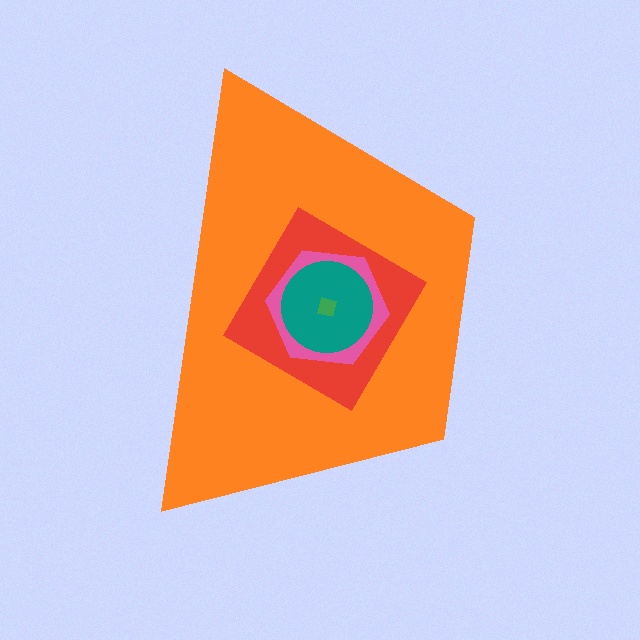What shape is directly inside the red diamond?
The pink hexagon.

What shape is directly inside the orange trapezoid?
The red diamond.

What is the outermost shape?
The orange trapezoid.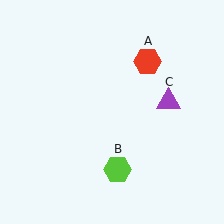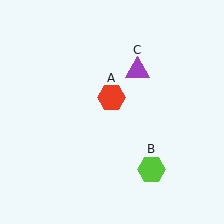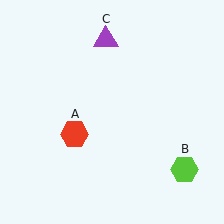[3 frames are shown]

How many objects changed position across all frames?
3 objects changed position: red hexagon (object A), lime hexagon (object B), purple triangle (object C).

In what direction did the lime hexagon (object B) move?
The lime hexagon (object B) moved right.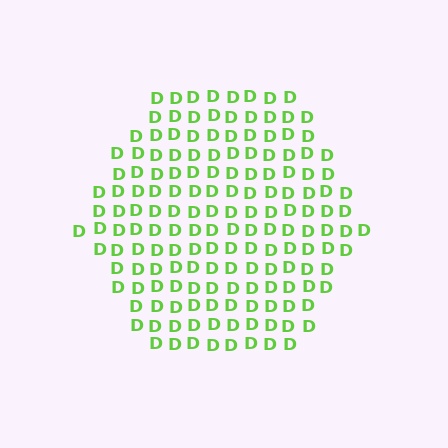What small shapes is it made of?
It is made of small letter D's.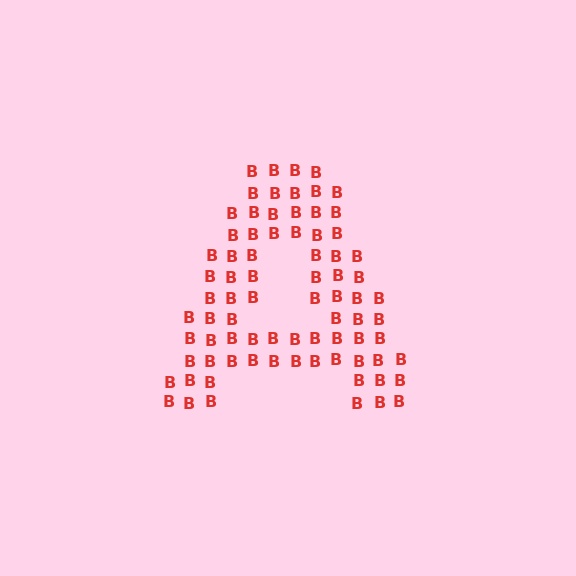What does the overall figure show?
The overall figure shows the letter A.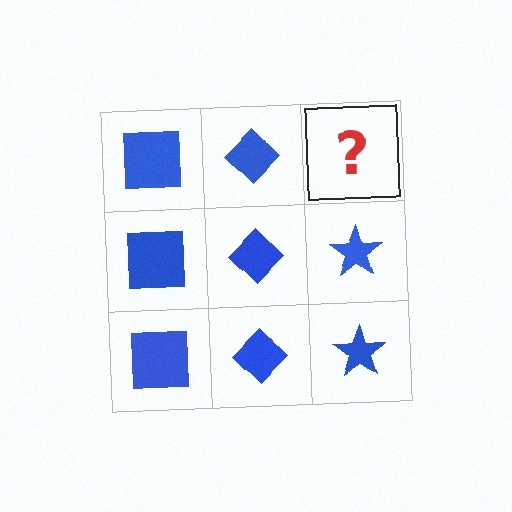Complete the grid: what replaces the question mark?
The question mark should be replaced with a blue star.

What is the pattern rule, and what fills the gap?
The rule is that each column has a consistent shape. The gap should be filled with a blue star.